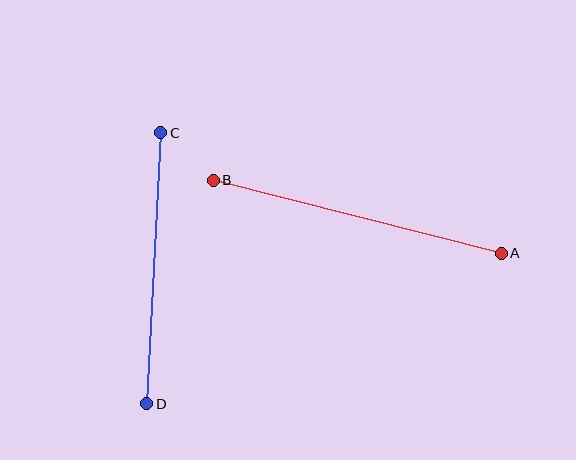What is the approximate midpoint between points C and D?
The midpoint is at approximately (154, 268) pixels.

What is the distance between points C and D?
The distance is approximately 271 pixels.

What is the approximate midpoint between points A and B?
The midpoint is at approximately (357, 217) pixels.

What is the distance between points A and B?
The distance is approximately 297 pixels.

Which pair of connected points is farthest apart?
Points A and B are farthest apart.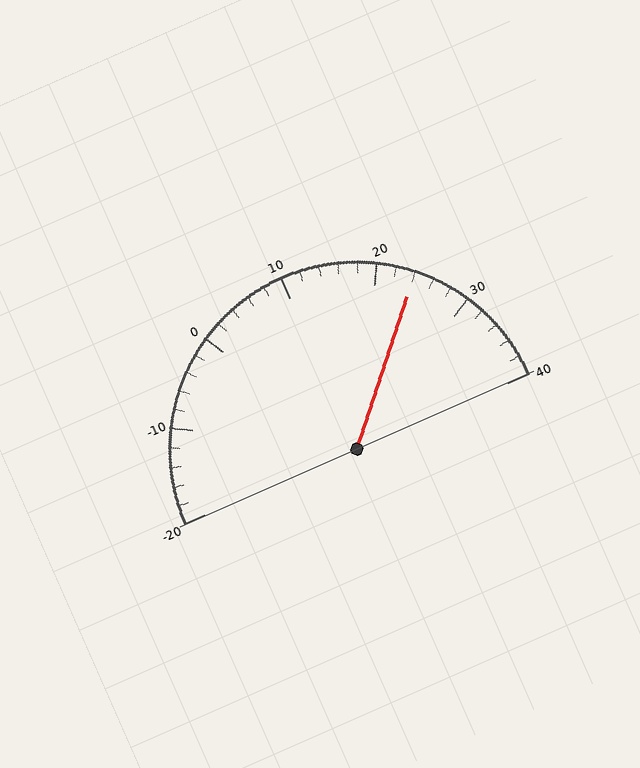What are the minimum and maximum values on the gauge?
The gauge ranges from -20 to 40.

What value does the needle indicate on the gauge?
The needle indicates approximately 24.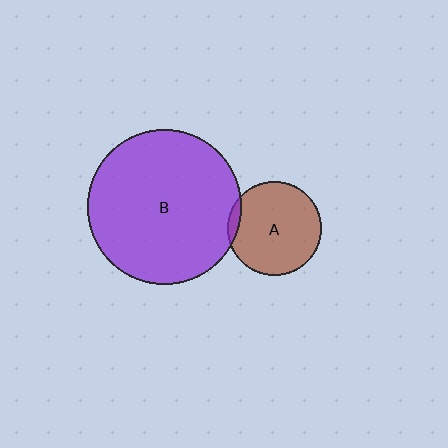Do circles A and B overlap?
Yes.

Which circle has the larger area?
Circle B (purple).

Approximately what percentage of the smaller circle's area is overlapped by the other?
Approximately 5%.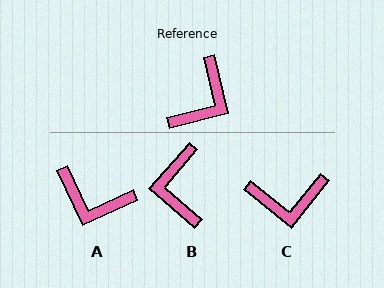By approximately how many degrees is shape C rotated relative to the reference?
Approximately 53 degrees clockwise.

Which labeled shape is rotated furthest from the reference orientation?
B, about 145 degrees away.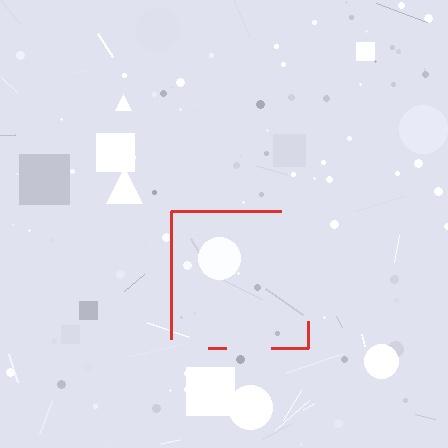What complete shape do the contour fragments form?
The contour fragments form a square.